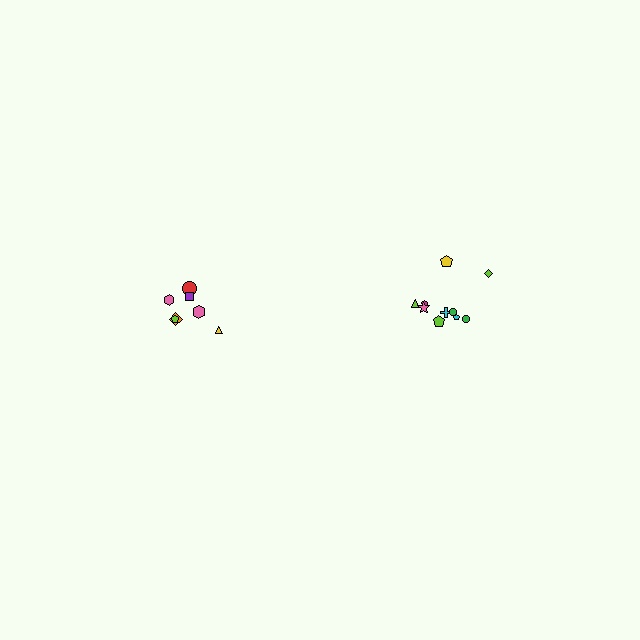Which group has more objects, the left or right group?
The right group.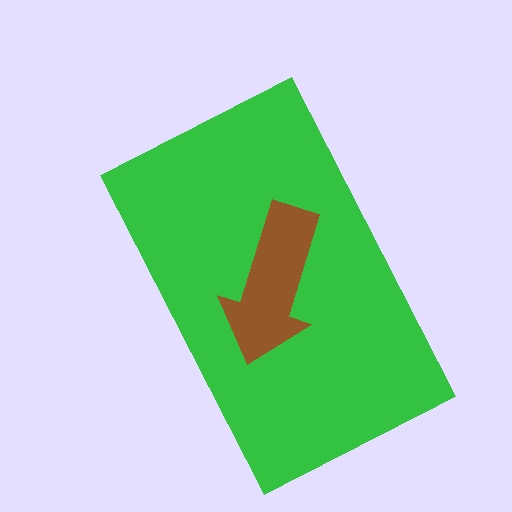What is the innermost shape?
The brown arrow.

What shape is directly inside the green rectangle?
The brown arrow.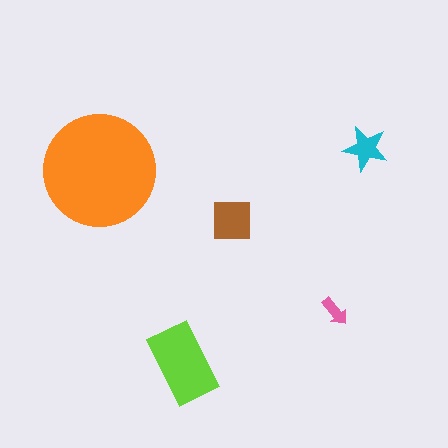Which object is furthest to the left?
The orange circle is leftmost.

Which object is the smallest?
The pink arrow.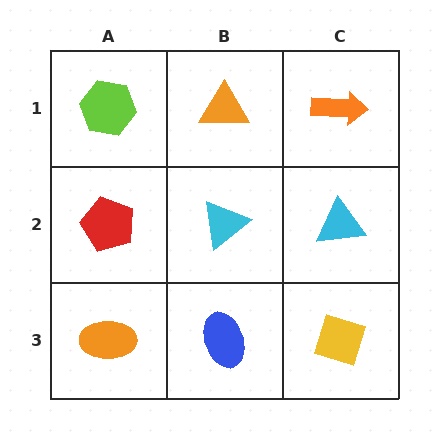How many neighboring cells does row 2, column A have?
3.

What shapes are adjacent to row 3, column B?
A cyan triangle (row 2, column B), an orange ellipse (row 3, column A), a yellow diamond (row 3, column C).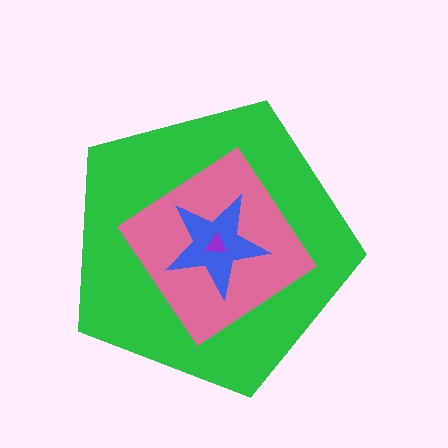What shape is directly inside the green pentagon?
The pink diamond.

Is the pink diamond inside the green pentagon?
Yes.